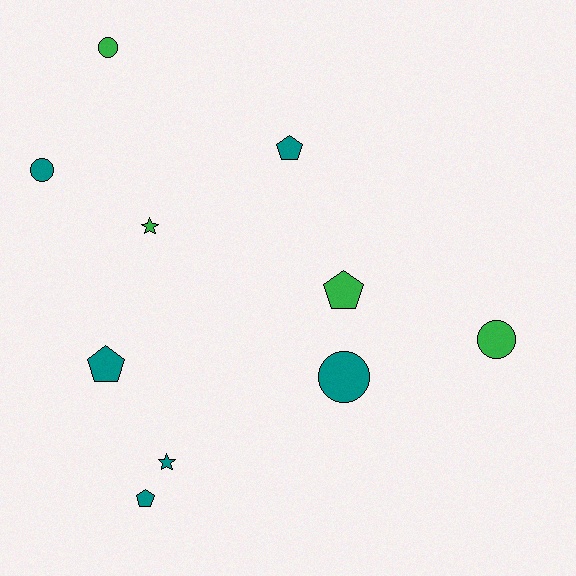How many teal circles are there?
There are 2 teal circles.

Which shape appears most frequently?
Circle, with 4 objects.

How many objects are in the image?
There are 10 objects.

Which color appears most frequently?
Teal, with 6 objects.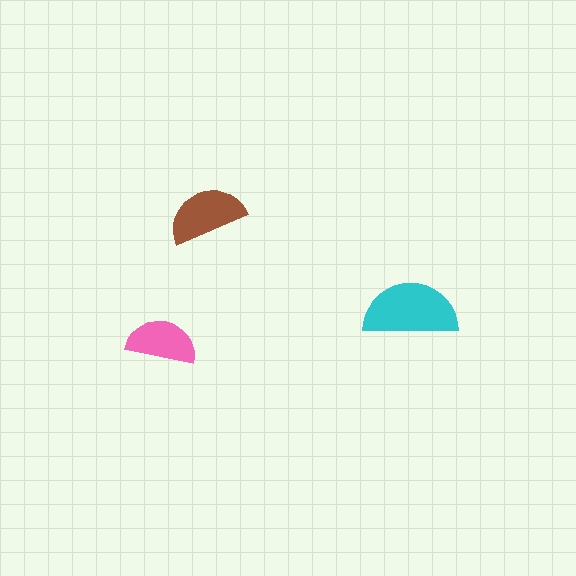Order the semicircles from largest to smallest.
the cyan one, the brown one, the pink one.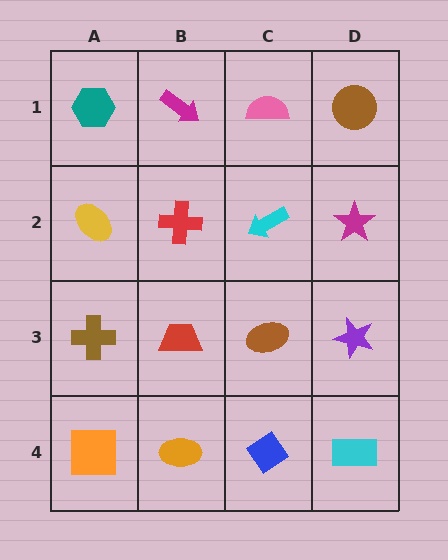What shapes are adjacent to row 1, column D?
A magenta star (row 2, column D), a pink semicircle (row 1, column C).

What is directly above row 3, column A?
A yellow ellipse.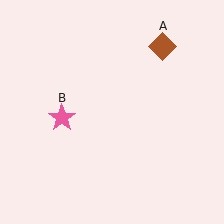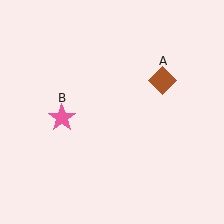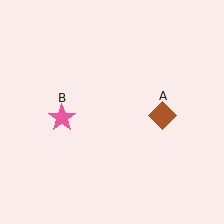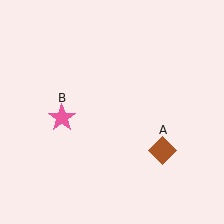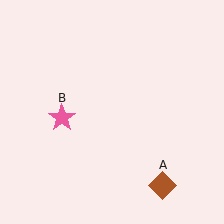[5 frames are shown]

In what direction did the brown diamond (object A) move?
The brown diamond (object A) moved down.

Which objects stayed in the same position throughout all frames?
Pink star (object B) remained stationary.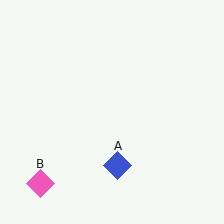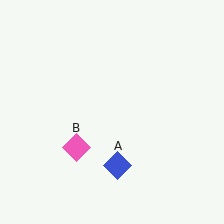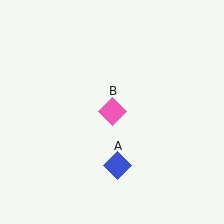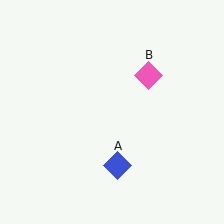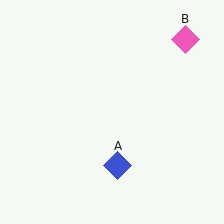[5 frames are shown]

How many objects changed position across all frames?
1 object changed position: pink diamond (object B).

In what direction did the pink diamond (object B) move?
The pink diamond (object B) moved up and to the right.